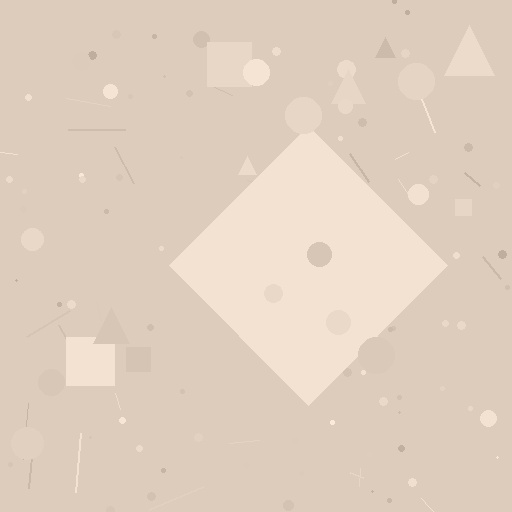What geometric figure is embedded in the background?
A diamond is embedded in the background.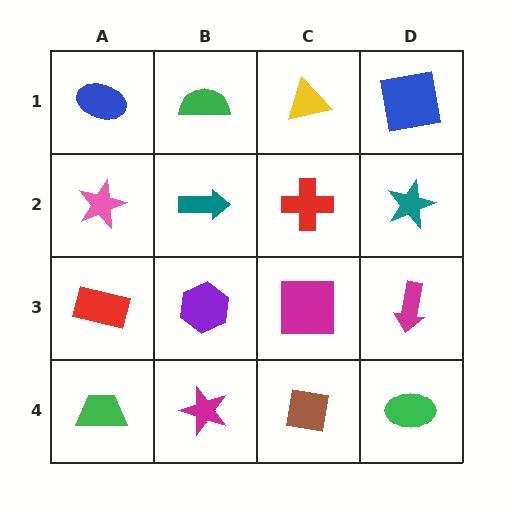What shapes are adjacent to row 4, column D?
A magenta arrow (row 3, column D), a brown square (row 4, column C).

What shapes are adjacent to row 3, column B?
A teal arrow (row 2, column B), a magenta star (row 4, column B), a red rectangle (row 3, column A), a magenta square (row 3, column C).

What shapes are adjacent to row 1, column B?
A teal arrow (row 2, column B), a blue ellipse (row 1, column A), a yellow triangle (row 1, column C).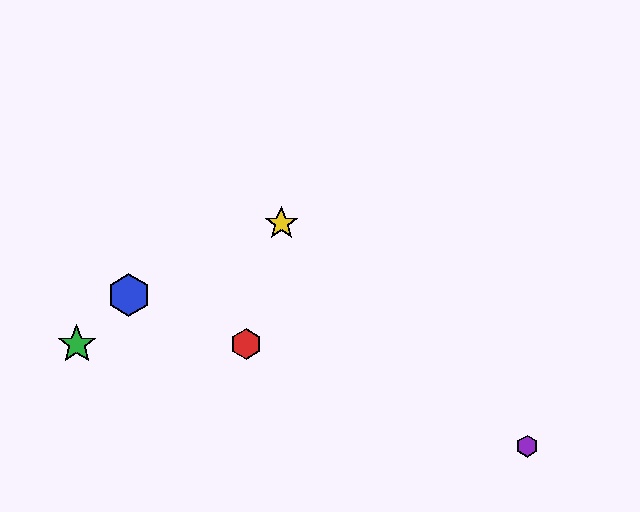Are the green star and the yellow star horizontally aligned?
No, the green star is at y≈344 and the yellow star is at y≈223.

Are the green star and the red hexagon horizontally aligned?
Yes, both are at y≈344.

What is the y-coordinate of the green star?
The green star is at y≈344.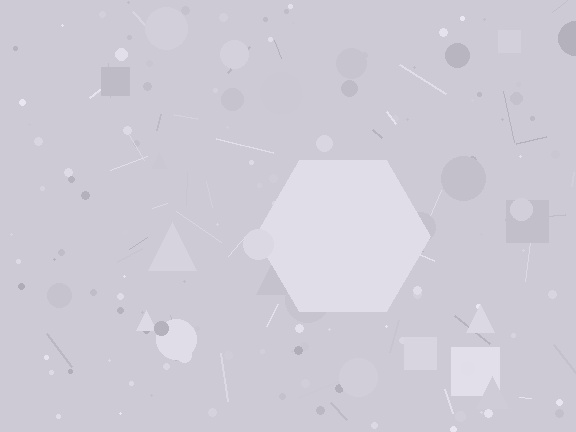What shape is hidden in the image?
A hexagon is hidden in the image.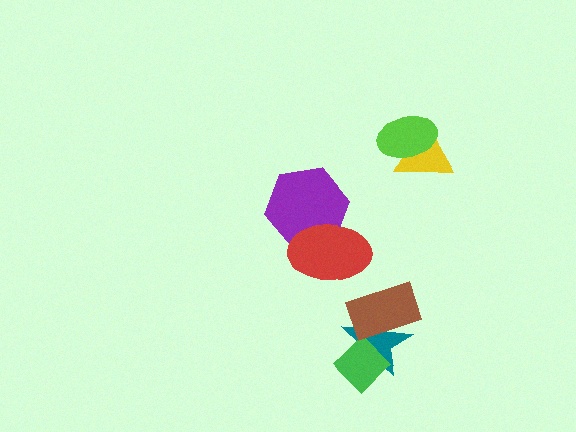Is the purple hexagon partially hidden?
Yes, it is partially covered by another shape.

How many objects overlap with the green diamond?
1 object overlaps with the green diamond.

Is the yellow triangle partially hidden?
Yes, it is partially covered by another shape.